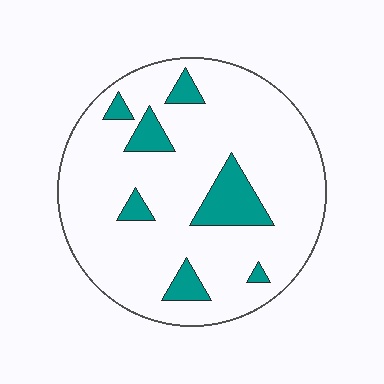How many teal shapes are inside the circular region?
7.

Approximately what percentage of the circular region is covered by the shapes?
Approximately 15%.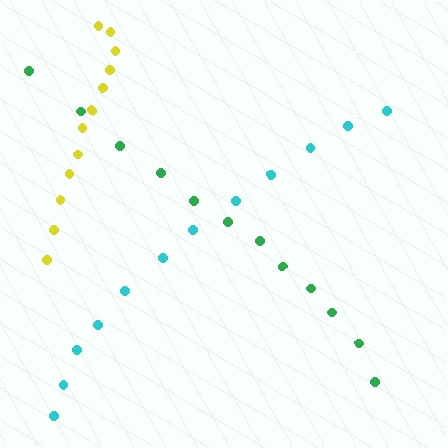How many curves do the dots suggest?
There are 3 distinct paths.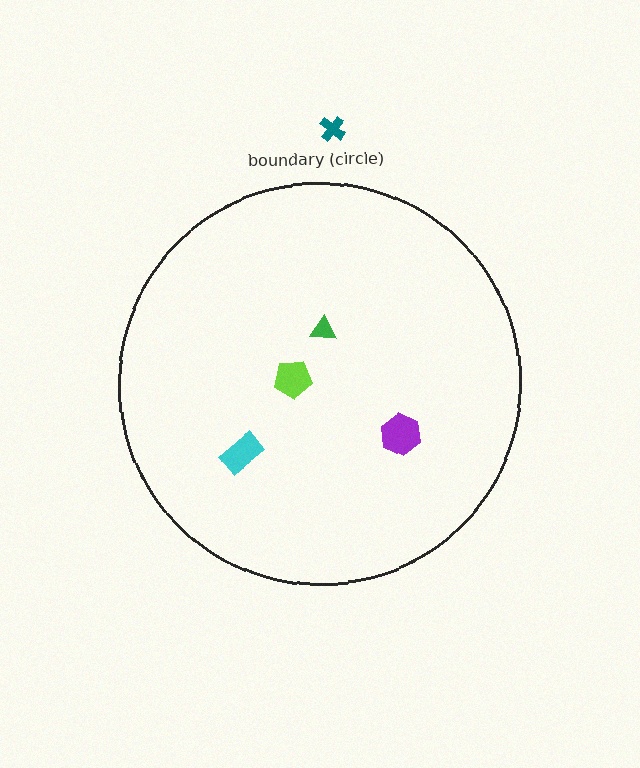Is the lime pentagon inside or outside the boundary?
Inside.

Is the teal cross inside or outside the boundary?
Outside.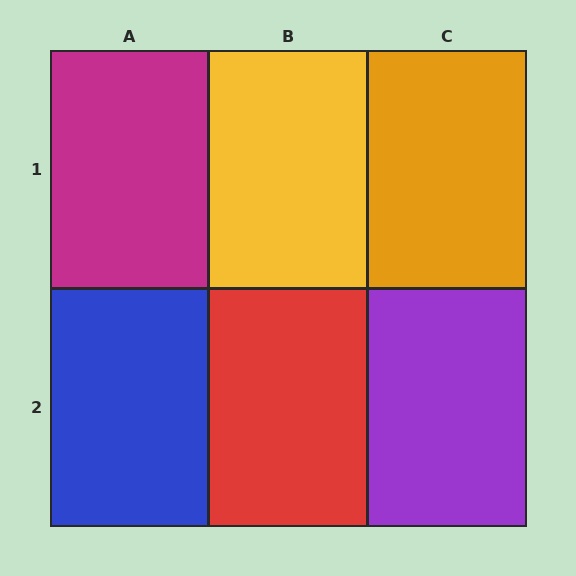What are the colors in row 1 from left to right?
Magenta, yellow, orange.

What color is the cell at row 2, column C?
Purple.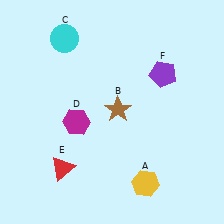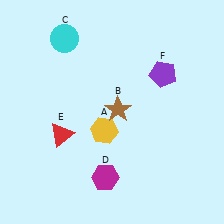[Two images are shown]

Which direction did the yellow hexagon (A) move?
The yellow hexagon (A) moved up.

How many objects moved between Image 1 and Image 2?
3 objects moved between the two images.